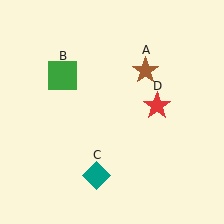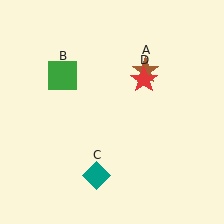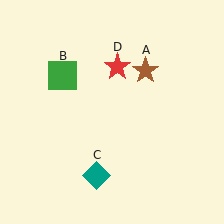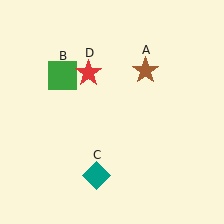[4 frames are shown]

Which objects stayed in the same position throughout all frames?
Brown star (object A) and green square (object B) and teal diamond (object C) remained stationary.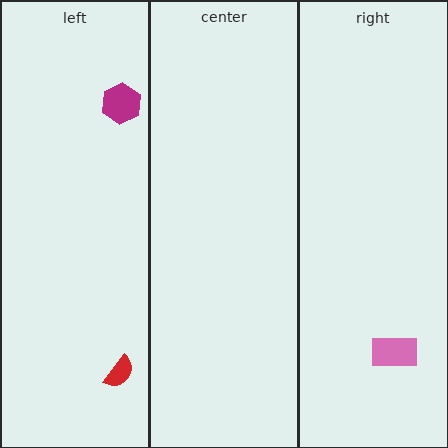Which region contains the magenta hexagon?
The left region.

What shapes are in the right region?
The pink rectangle.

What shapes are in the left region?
The magenta hexagon, the red semicircle.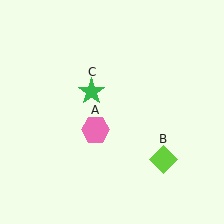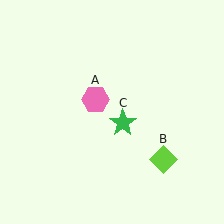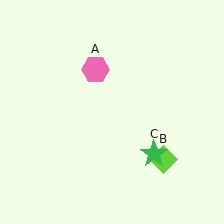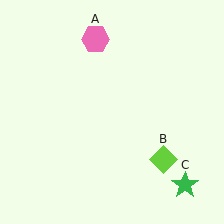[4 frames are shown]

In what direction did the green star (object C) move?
The green star (object C) moved down and to the right.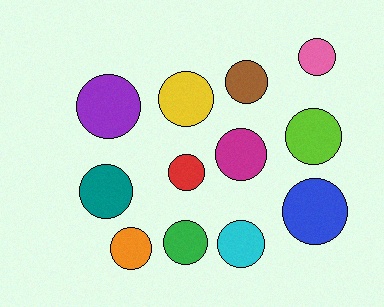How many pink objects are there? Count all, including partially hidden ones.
There is 1 pink object.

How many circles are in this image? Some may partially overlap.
There are 12 circles.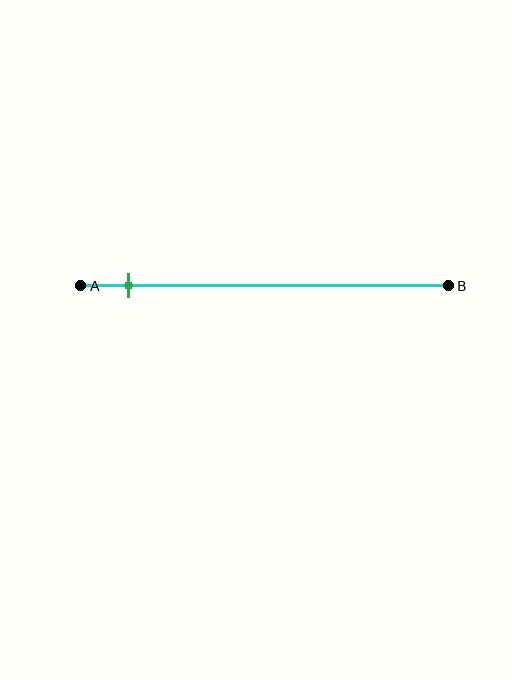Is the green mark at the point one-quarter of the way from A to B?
No, the mark is at about 15% from A, not at the 25% one-quarter point.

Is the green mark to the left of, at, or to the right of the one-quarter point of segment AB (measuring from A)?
The green mark is to the left of the one-quarter point of segment AB.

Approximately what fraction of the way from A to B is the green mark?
The green mark is approximately 15% of the way from A to B.